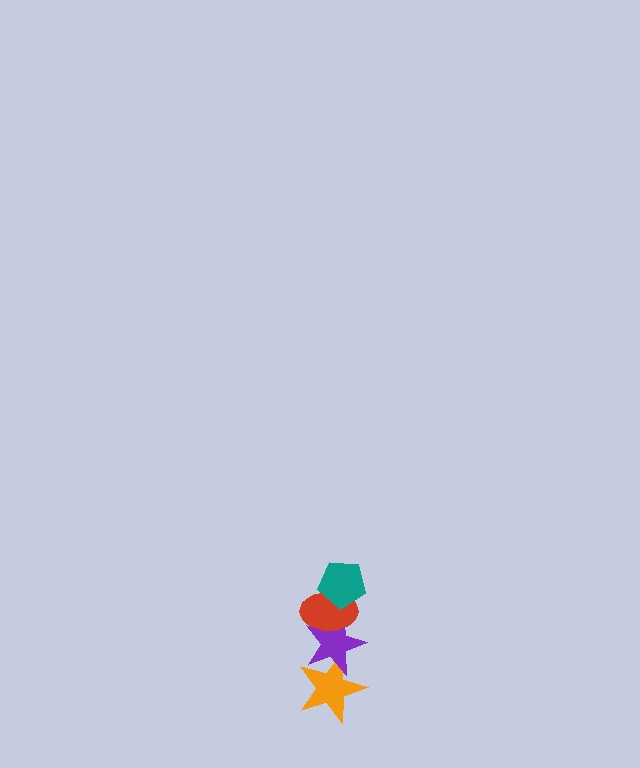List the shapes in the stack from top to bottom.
From top to bottom: the teal pentagon, the red ellipse, the purple star, the orange star.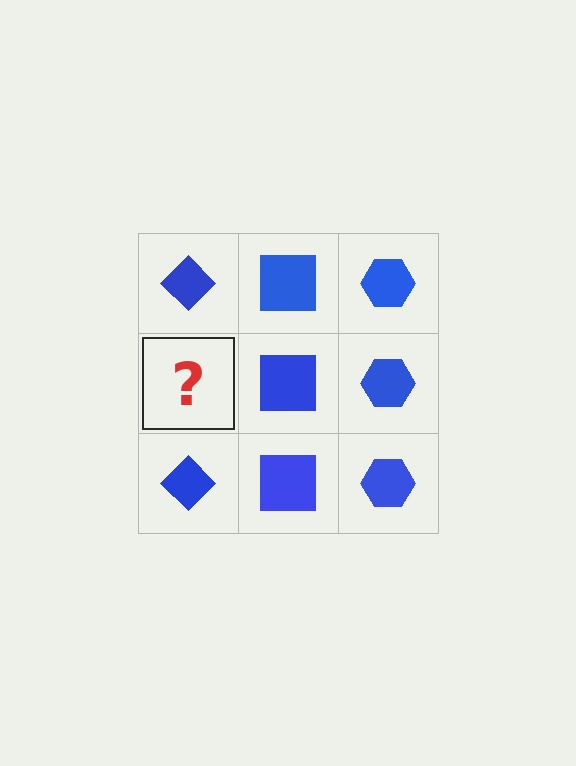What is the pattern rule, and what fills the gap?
The rule is that each column has a consistent shape. The gap should be filled with a blue diamond.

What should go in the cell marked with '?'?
The missing cell should contain a blue diamond.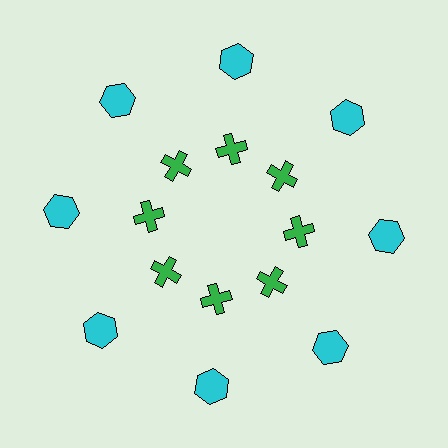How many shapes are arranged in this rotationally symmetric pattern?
There are 16 shapes, arranged in 8 groups of 2.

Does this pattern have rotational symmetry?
Yes, this pattern has 8-fold rotational symmetry. It looks the same after rotating 45 degrees around the center.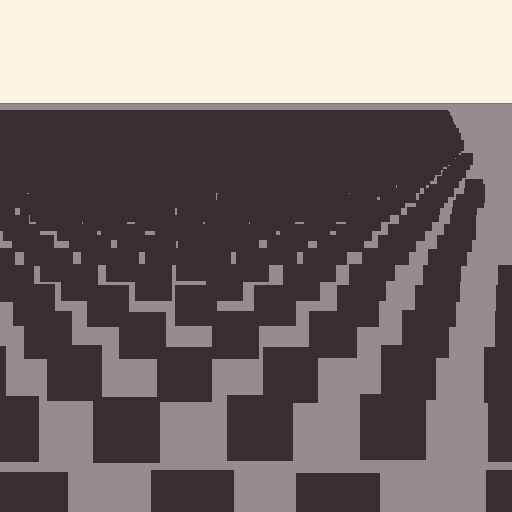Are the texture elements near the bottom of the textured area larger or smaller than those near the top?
Larger. Near the bottom, elements are closer to the viewer and appear at a bigger on-screen size.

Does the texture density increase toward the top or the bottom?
Density increases toward the top.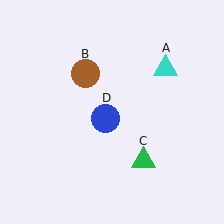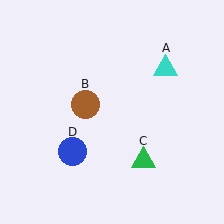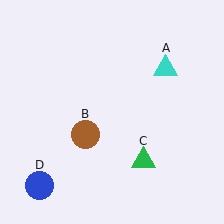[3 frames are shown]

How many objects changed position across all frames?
2 objects changed position: brown circle (object B), blue circle (object D).